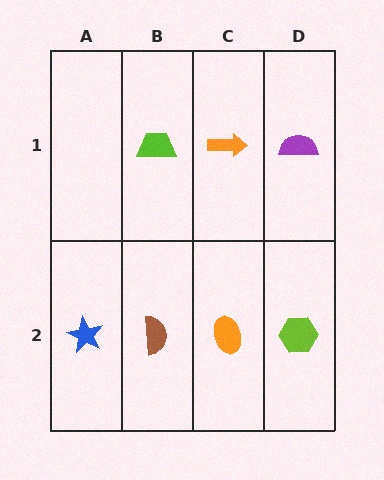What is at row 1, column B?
A lime trapezoid.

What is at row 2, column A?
A blue star.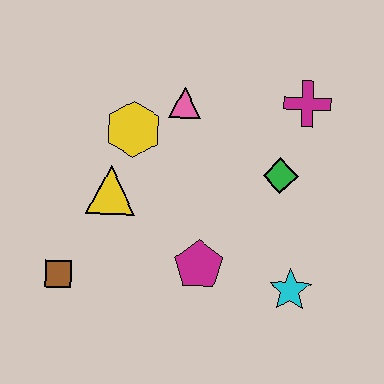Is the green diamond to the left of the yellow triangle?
No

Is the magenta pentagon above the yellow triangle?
No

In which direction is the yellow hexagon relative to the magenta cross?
The yellow hexagon is to the left of the magenta cross.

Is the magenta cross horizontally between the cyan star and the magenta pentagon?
No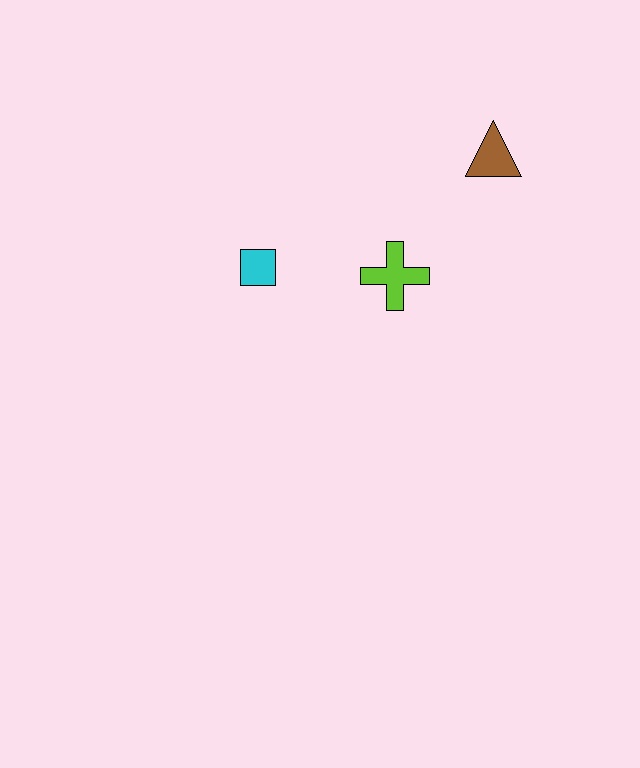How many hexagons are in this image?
There are no hexagons.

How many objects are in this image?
There are 3 objects.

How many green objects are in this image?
There are no green objects.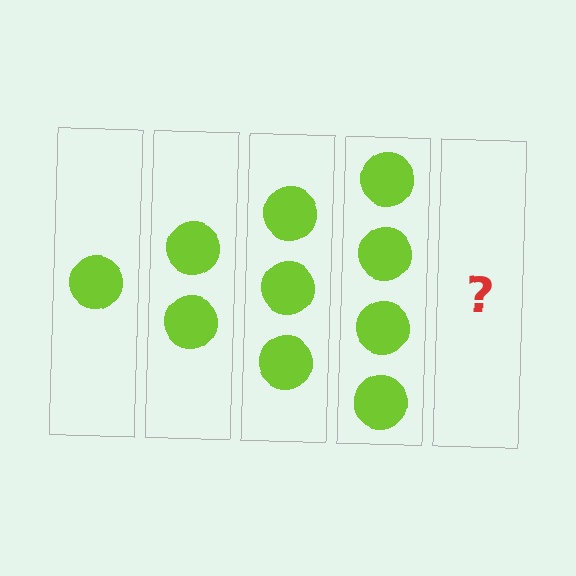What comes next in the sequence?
The next element should be 5 circles.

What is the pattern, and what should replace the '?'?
The pattern is that each step adds one more circle. The '?' should be 5 circles.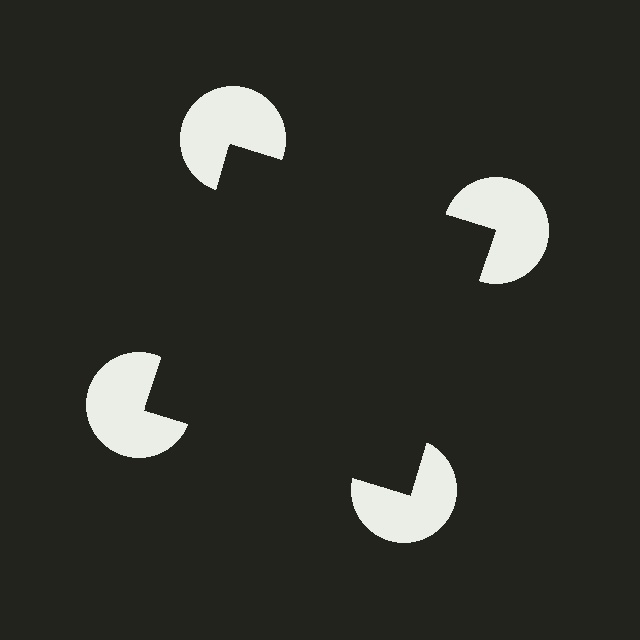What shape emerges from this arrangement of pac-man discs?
An illusory square — its edges are inferred from the aligned wedge cuts in the pac-man discs, not physically drawn.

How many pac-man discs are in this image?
There are 4 — one at each vertex of the illusory square.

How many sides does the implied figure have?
4 sides.